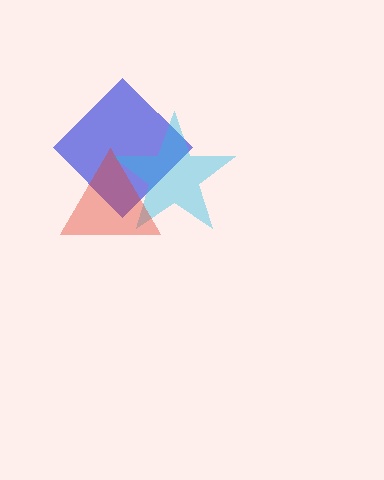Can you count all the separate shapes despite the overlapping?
Yes, there are 3 separate shapes.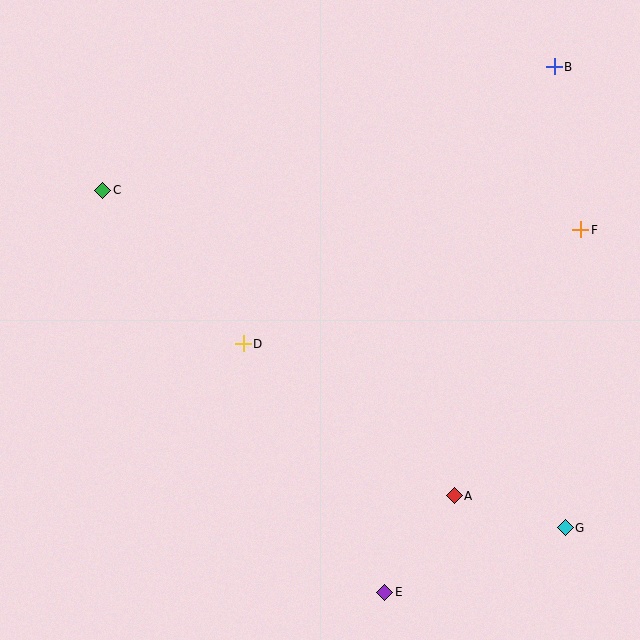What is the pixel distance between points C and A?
The distance between C and A is 466 pixels.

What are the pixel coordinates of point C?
Point C is at (103, 190).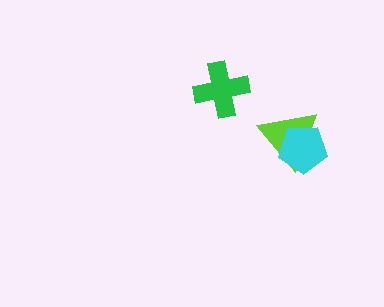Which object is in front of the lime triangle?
The cyan pentagon is in front of the lime triangle.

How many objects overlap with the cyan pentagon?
1 object overlaps with the cyan pentagon.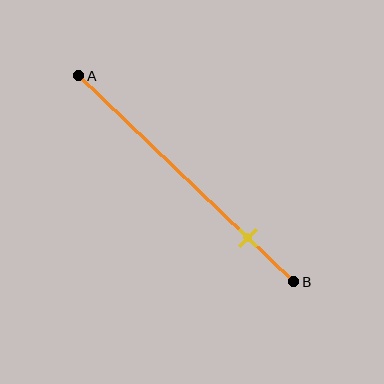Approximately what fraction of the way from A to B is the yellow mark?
The yellow mark is approximately 80% of the way from A to B.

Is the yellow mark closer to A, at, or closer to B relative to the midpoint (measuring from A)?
The yellow mark is closer to point B than the midpoint of segment AB.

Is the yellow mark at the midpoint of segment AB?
No, the mark is at about 80% from A, not at the 50% midpoint.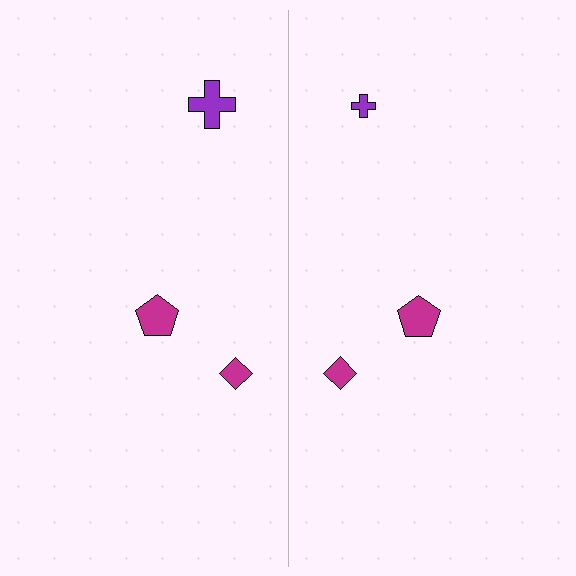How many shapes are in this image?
There are 6 shapes in this image.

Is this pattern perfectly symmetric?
No, the pattern is not perfectly symmetric. The purple cross on the right side has a different size than its mirror counterpart.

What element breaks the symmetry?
The purple cross on the right side has a different size than its mirror counterpart.